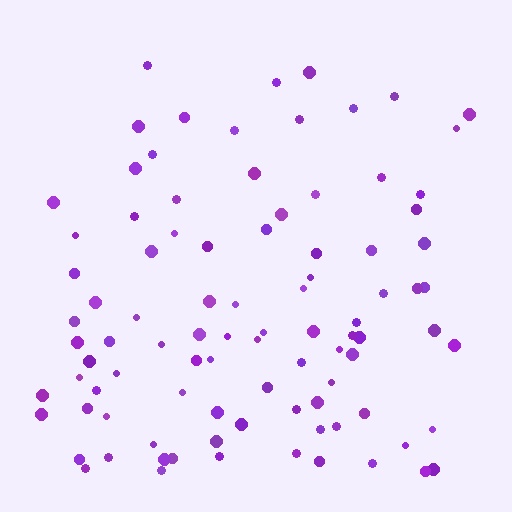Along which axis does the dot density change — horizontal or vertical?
Vertical.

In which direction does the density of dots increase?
From top to bottom, with the bottom side densest.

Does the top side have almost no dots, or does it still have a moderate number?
Still a moderate number, just noticeably fewer than the bottom.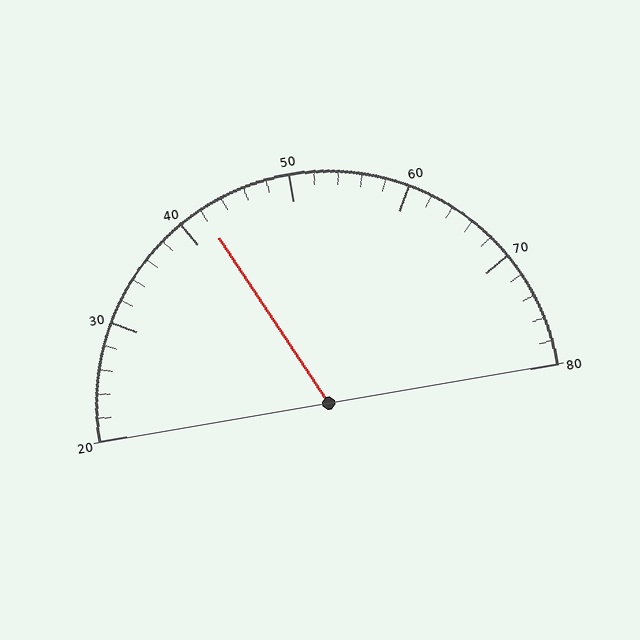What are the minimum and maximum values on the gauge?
The gauge ranges from 20 to 80.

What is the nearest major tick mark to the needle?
The nearest major tick mark is 40.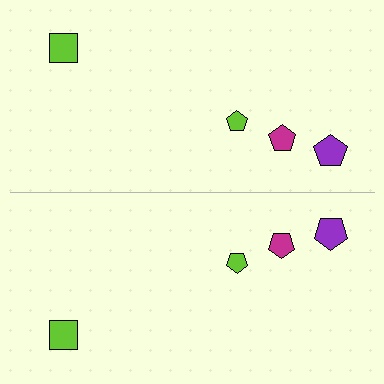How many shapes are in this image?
There are 8 shapes in this image.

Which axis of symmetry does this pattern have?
The pattern has a horizontal axis of symmetry running through the center of the image.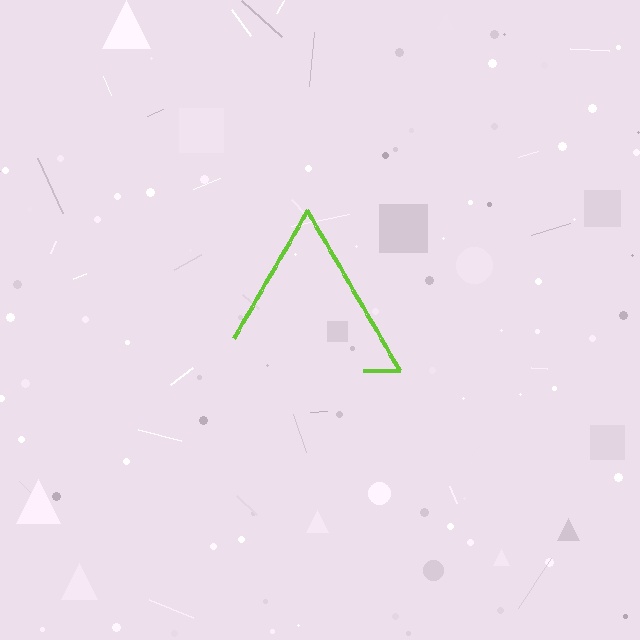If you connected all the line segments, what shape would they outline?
They would outline a triangle.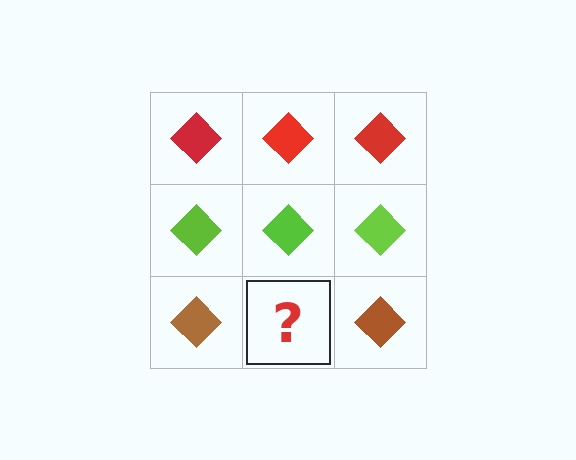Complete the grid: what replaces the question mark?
The question mark should be replaced with a brown diamond.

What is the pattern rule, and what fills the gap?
The rule is that each row has a consistent color. The gap should be filled with a brown diamond.